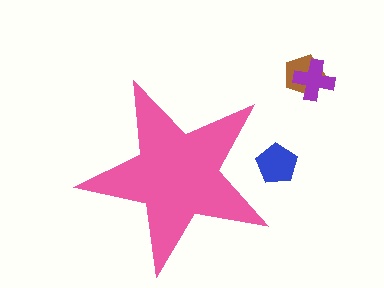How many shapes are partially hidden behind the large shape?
1 shape is partially hidden.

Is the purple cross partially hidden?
No, the purple cross is fully visible.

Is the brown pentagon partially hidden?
No, the brown pentagon is fully visible.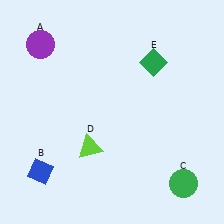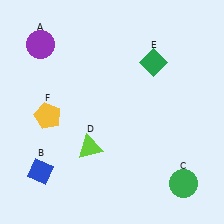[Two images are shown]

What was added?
A yellow pentagon (F) was added in Image 2.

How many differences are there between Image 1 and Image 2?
There is 1 difference between the two images.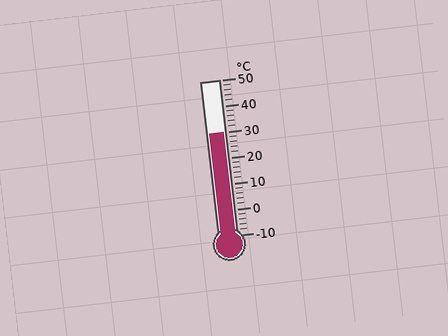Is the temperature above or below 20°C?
The temperature is above 20°C.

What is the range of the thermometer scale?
The thermometer scale ranges from -10°C to 50°C.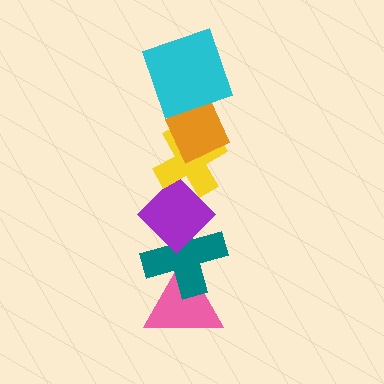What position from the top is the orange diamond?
The orange diamond is 2nd from the top.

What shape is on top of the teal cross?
The purple diamond is on top of the teal cross.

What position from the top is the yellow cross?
The yellow cross is 3rd from the top.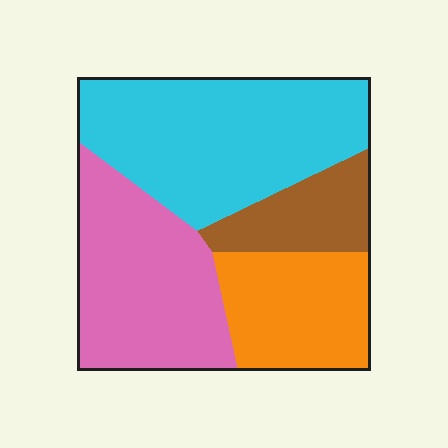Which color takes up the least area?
Brown, at roughly 10%.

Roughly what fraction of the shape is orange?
Orange takes up about one fifth (1/5) of the shape.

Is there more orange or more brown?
Orange.